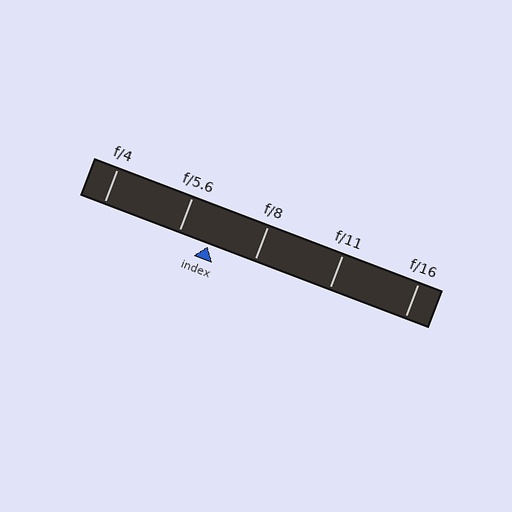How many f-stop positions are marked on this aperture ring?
There are 5 f-stop positions marked.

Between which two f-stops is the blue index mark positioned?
The index mark is between f/5.6 and f/8.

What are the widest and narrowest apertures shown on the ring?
The widest aperture shown is f/4 and the narrowest is f/16.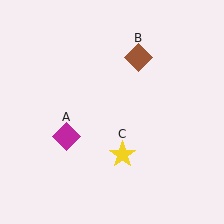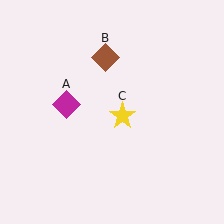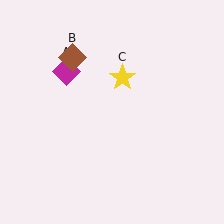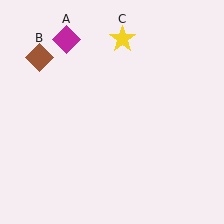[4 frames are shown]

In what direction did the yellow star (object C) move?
The yellow star (object C) moved up.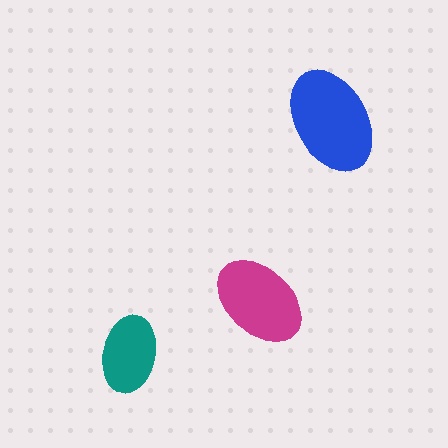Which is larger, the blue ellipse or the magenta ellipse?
The blue one.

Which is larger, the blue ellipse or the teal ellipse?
The blue one.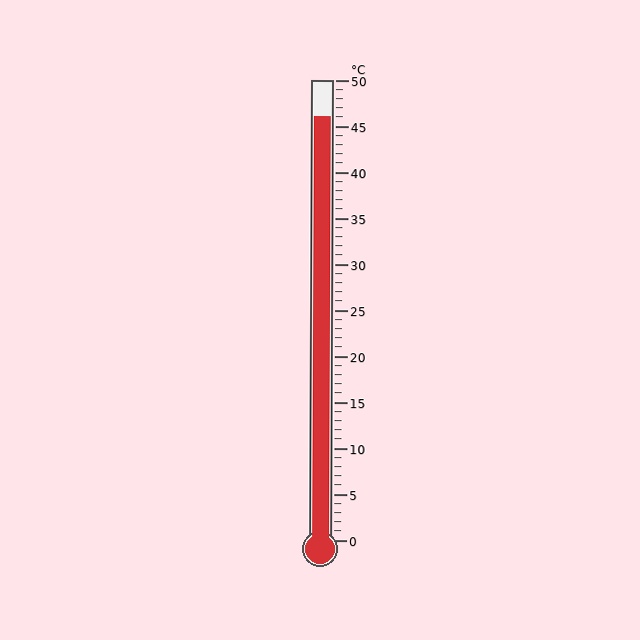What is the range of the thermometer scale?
The thermometer scale ranges from 0°C to 50°C.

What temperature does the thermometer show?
The thermometer shows approximately 46°C.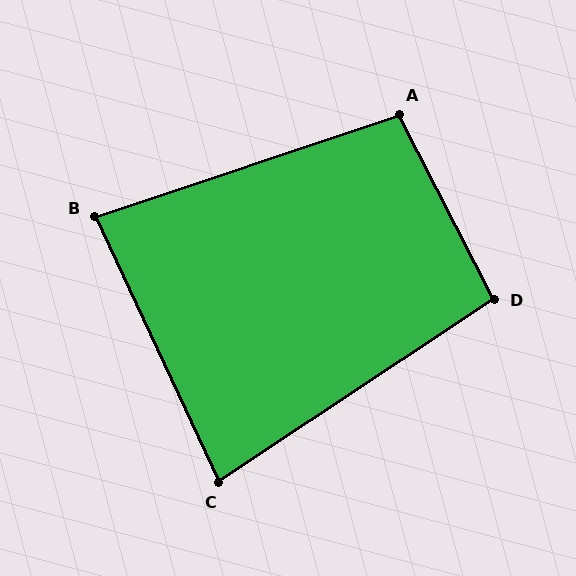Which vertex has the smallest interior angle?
C, at approximately 81 degrees.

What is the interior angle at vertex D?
Approximately 97 degrees (obtuse).